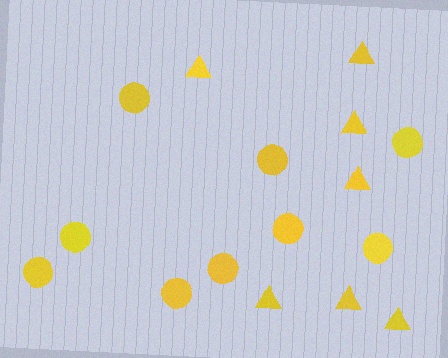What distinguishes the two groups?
There are 2 groups: one group of circles (9) and one group of triangles (7).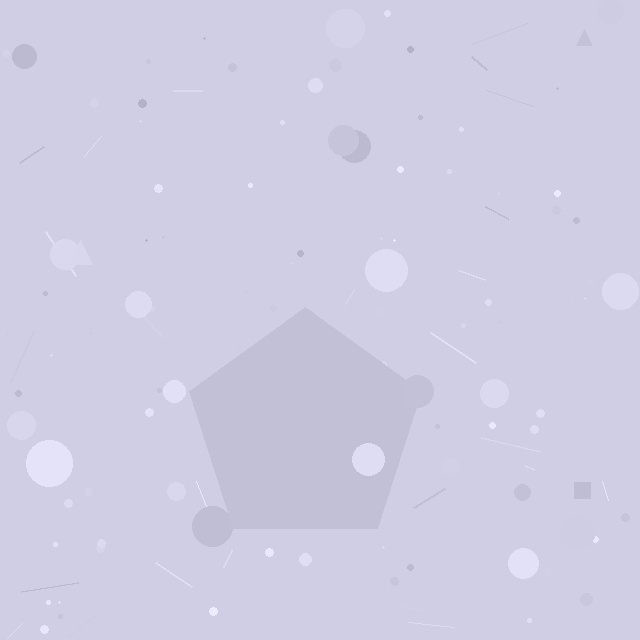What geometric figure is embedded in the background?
A pentagon is embedded in the background.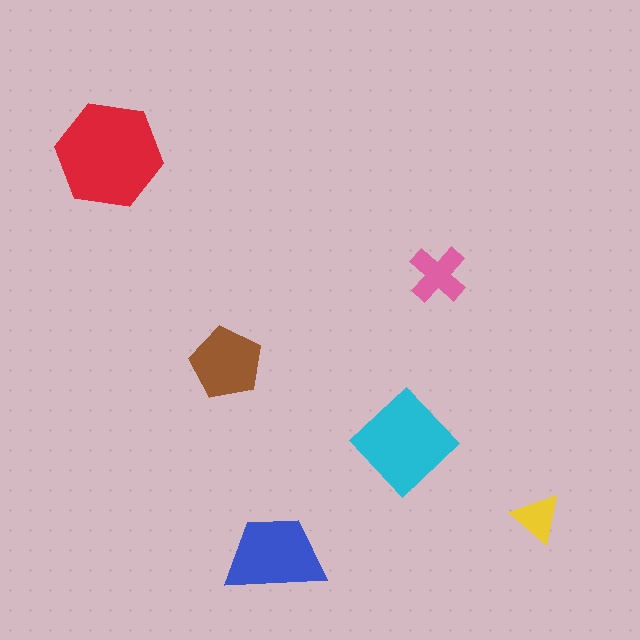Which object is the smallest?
The yellow triangle.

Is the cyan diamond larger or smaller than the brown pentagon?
Larger.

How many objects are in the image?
There are 6 objects in the image.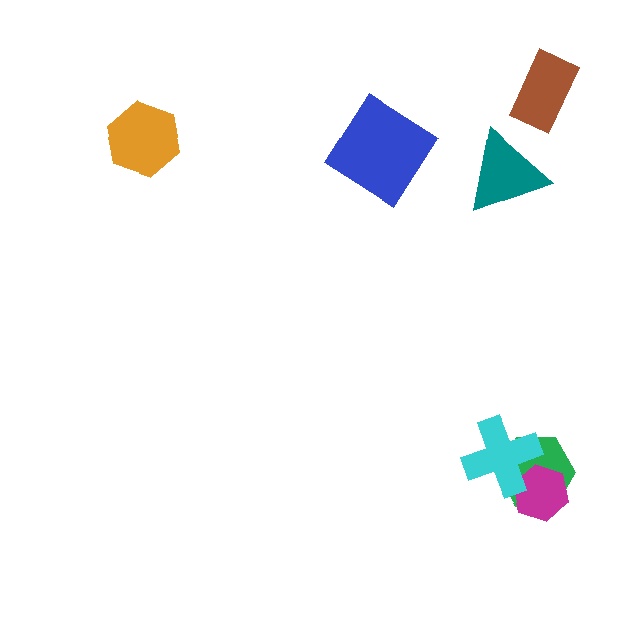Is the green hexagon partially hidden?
Yes, it is partially covered by another shape.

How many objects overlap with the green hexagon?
2 objects overlap with the green hexagon.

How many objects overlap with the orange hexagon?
0 objects overlap with the orange hexagon.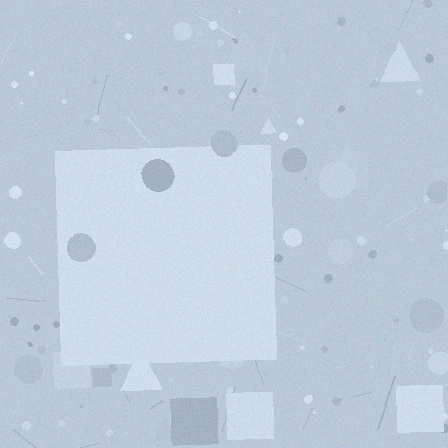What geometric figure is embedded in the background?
A square is embedded in the background.